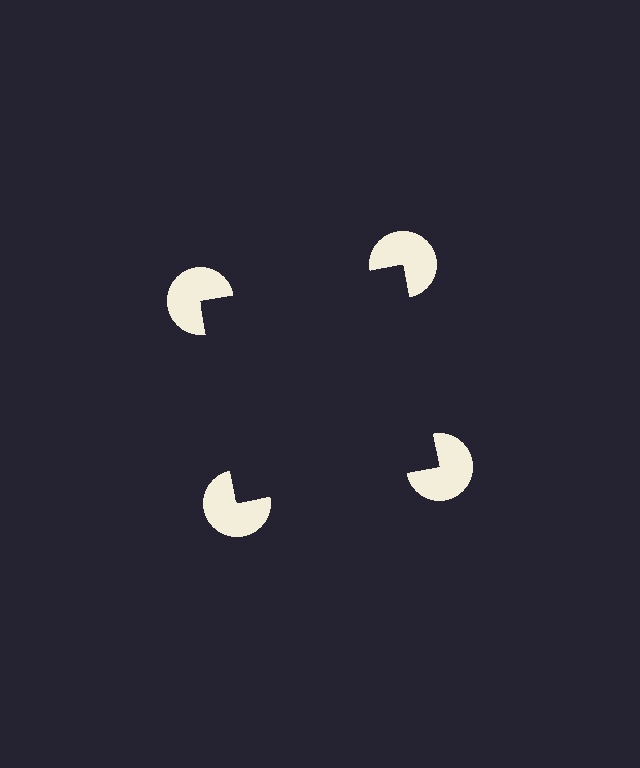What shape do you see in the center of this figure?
An illusory square — its edges are inferred from the aligned wedge cuts in the pac-man discs, not physically drawn.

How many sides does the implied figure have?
4 sides.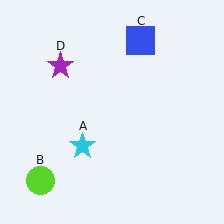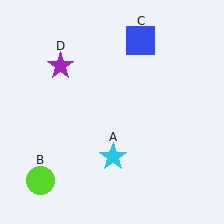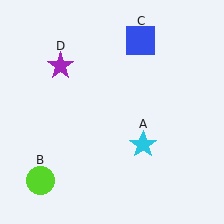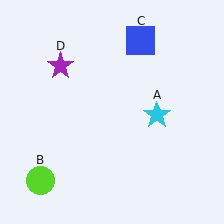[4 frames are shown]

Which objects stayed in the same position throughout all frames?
Lime circle (object B) and blue square (object C) and purple star (object D) remained stationary.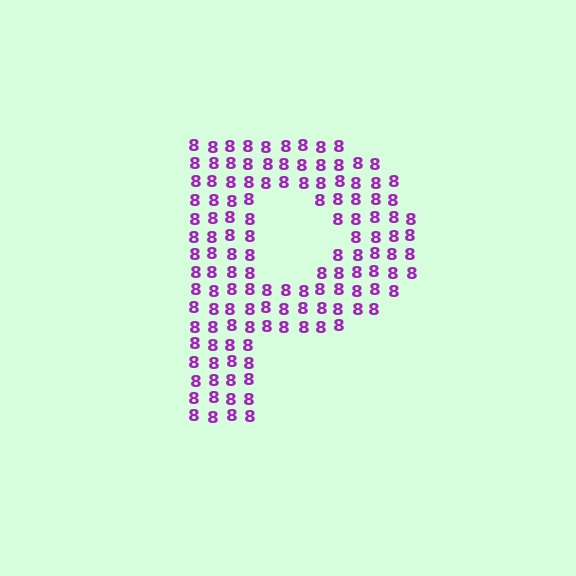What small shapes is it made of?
It is made of small digit 8's.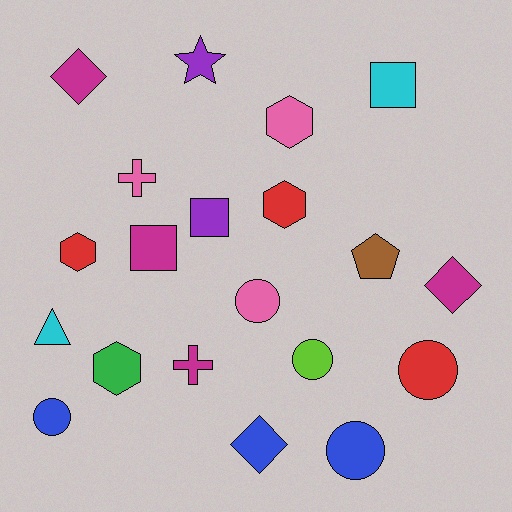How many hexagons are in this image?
There are 4 hexagons.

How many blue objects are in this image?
There are 3 blue objects.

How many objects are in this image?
There are 20 objects.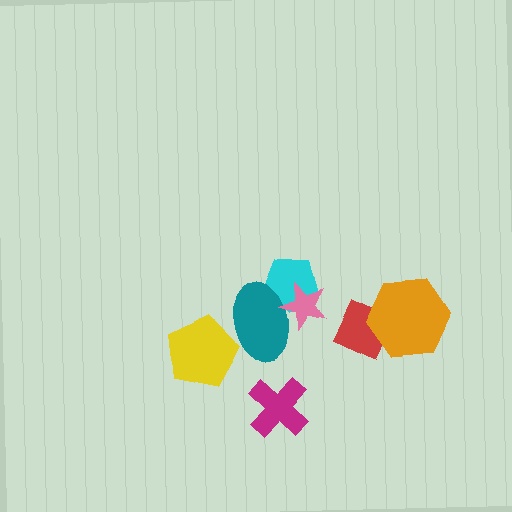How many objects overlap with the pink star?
2 objects overlap with the pink star.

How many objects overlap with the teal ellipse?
3 objects overlap with the teal ellipse.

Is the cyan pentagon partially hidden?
Yes, it is partially covered by another shape.